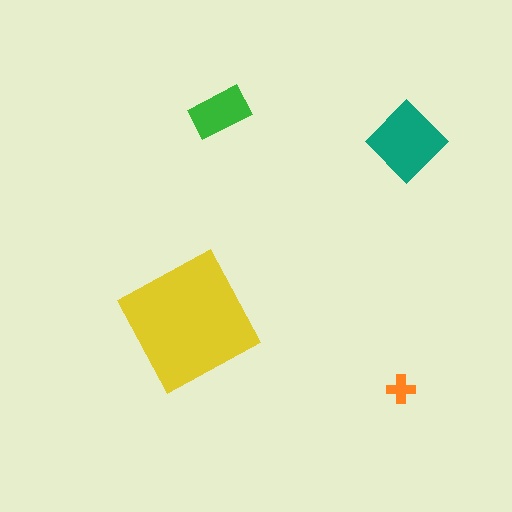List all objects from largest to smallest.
The yellow square, the teal diamond, the green rectangle, the orange cross.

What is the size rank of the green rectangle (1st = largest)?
3rd.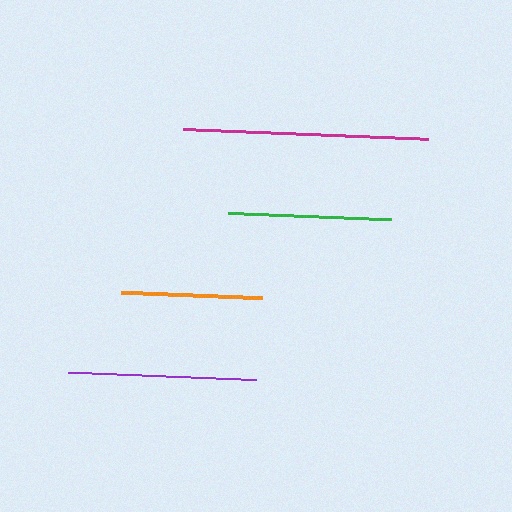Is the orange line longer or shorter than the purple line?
The purple line is longer than the orange line.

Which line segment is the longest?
The magenta line is the longest at approximately 245 pixels.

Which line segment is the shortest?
The orange line is the shortest at approximately 142 pixels.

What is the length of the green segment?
The green segment is approximately 164 pixels long.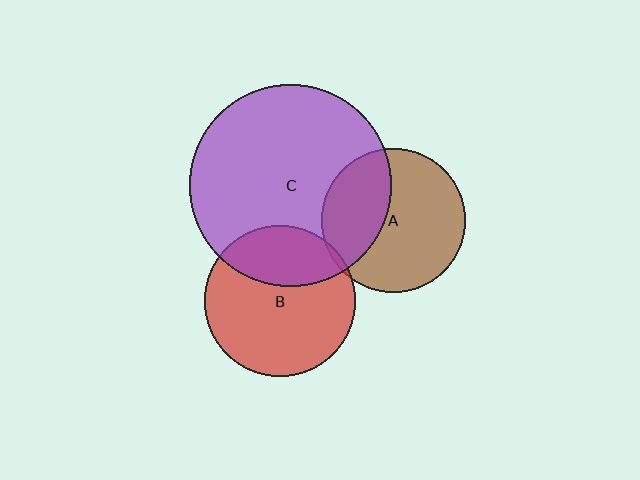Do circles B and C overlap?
Yes.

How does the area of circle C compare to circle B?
Approximately 1.8 times.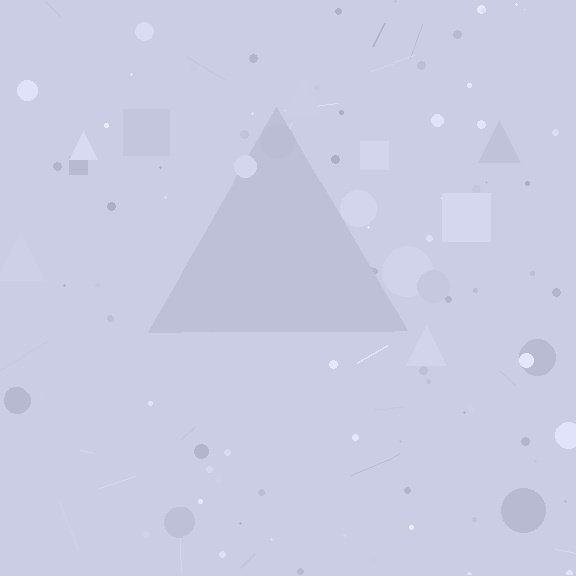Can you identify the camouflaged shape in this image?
The camouflaged shape is a triangle.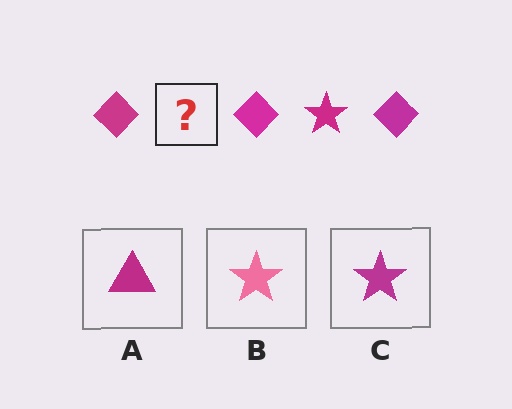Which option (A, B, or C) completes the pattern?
C.